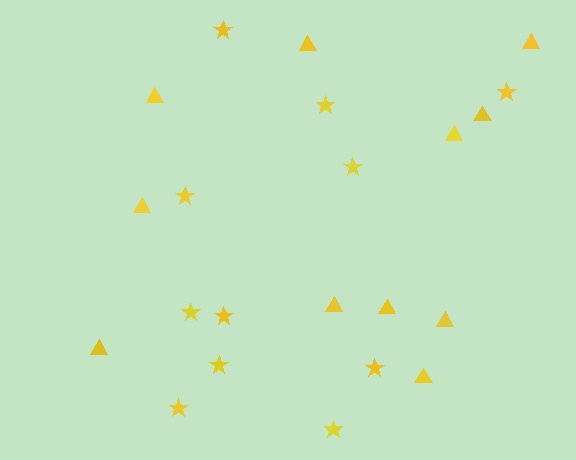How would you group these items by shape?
There are 2 groups: one group of stars (11) and one group of triangles (11).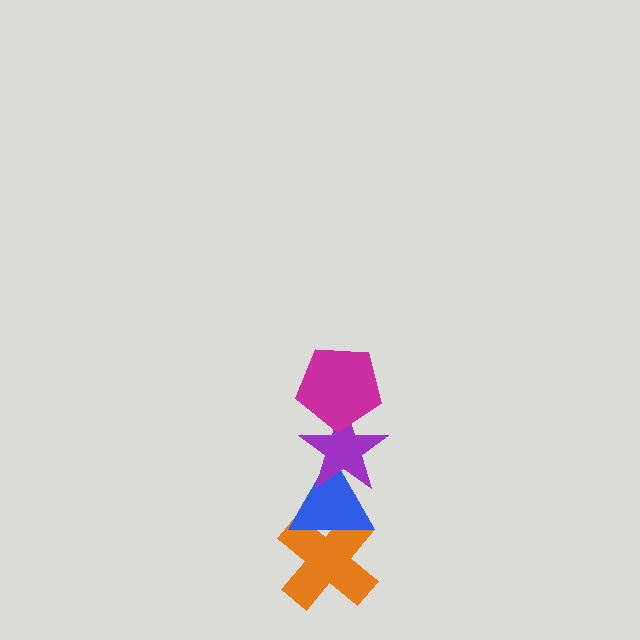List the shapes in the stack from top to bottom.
From top to bottom: the magenta pentagon, the purple star, the blue triangle, the orange cross.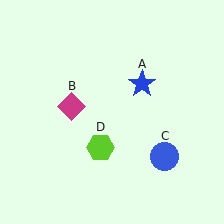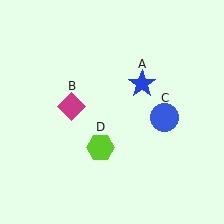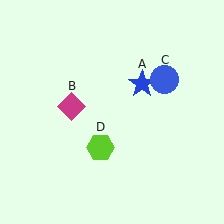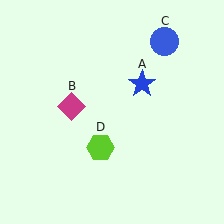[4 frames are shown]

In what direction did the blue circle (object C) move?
The blue circle (object C) moved up.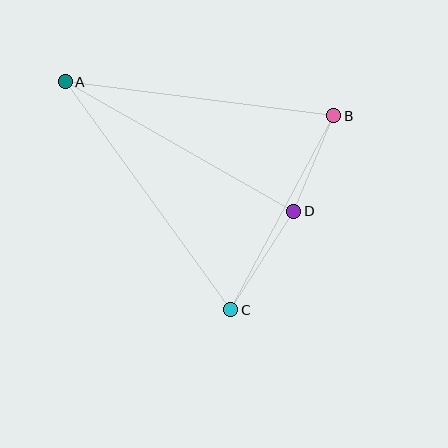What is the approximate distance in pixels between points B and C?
The distance between B and C is approximately 220 pixels.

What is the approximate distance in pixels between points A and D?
The distance between A and D is approximately 263 pixels.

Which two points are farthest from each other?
Points A and C are farthest from each other.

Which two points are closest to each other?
Points B and D are closest to each other.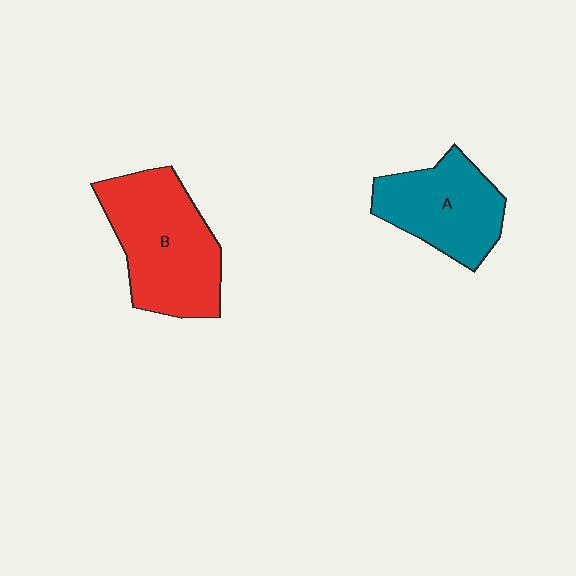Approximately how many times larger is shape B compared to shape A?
Approximately 1.3 times.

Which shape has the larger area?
Shape B (red).